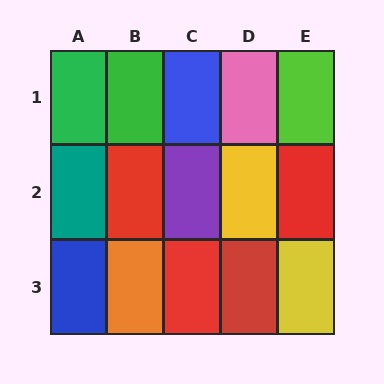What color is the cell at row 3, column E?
Yellow.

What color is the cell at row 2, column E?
Red.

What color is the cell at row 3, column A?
Blue.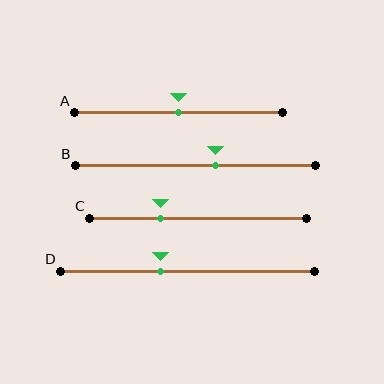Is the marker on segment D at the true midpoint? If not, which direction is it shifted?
No, the marker on segment D is shifted to the left by about 10% of the segment length.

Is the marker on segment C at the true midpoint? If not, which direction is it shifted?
No, the marker on segment C is shifted to the left by about 18% of the segment length.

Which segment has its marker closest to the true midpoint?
Segment A has its marker closest to the true midpoint.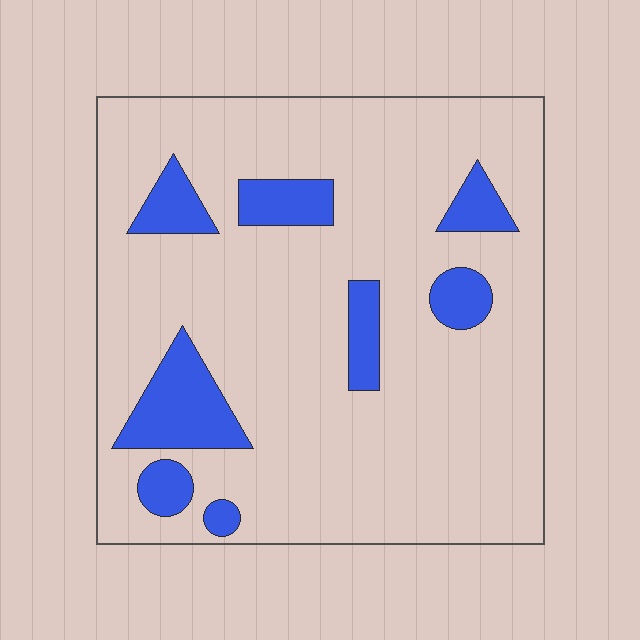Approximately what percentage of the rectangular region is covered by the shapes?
Approximately 15%.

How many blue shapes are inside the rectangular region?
8.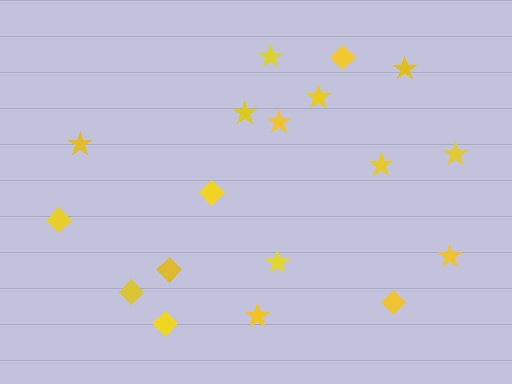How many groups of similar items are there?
There are 2 groups: one group of diamonds (7) and one group of stars (11).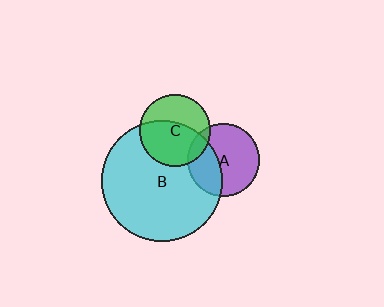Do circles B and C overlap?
Yes.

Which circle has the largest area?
Circle B (cyan).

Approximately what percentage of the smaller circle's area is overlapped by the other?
Approximately 60%.